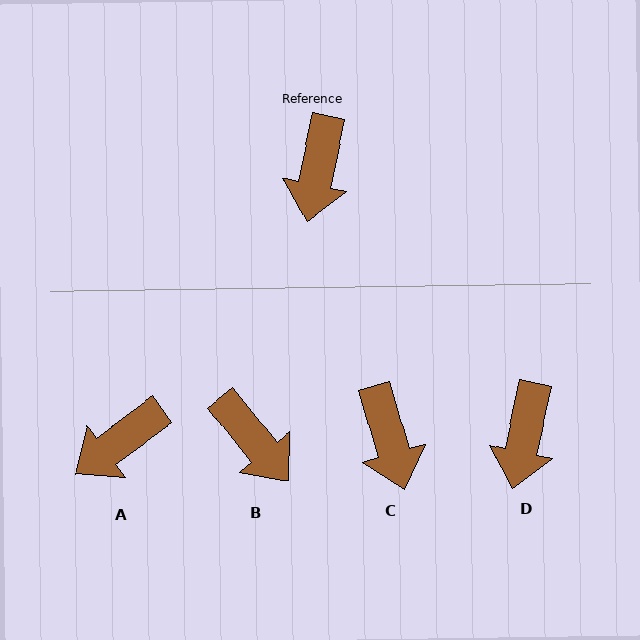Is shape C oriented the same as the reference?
No, it is off by about 29 degrees.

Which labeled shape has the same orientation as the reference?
D.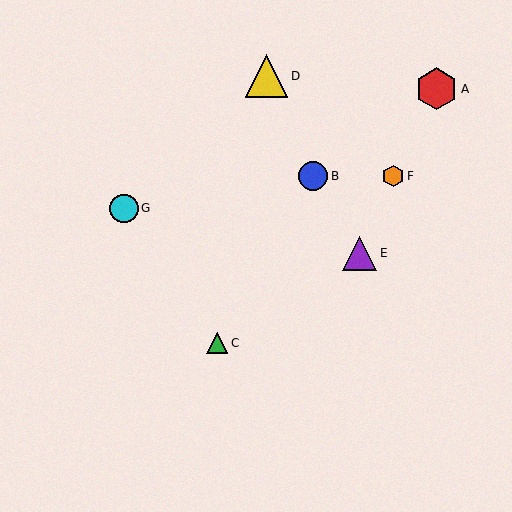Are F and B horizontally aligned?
Yes, both are at y≈176.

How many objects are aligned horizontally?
2 objects (B, F) are aligned horizontally.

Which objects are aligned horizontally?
Objects B, F are aligned horizontally.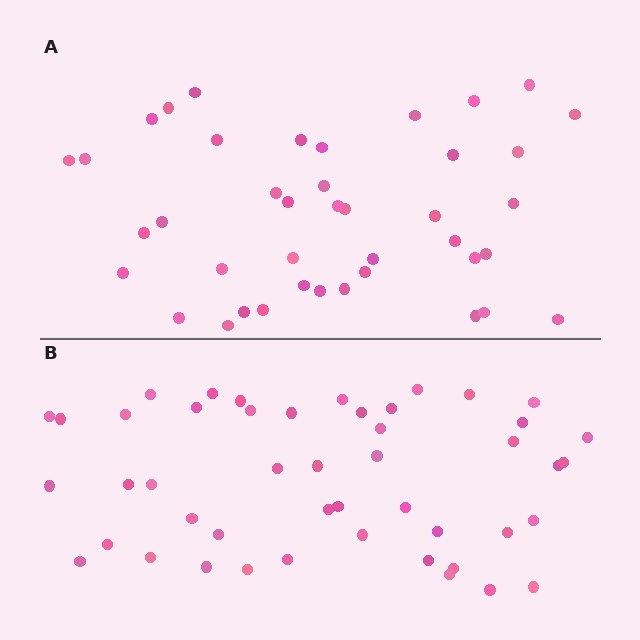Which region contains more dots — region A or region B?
Region B (the bottom region) has more dots.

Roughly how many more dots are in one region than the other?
Region B has about 6 more dots than region A.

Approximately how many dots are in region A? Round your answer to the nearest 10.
About 40 dots. (The exact count is 41, which rounds to 40.)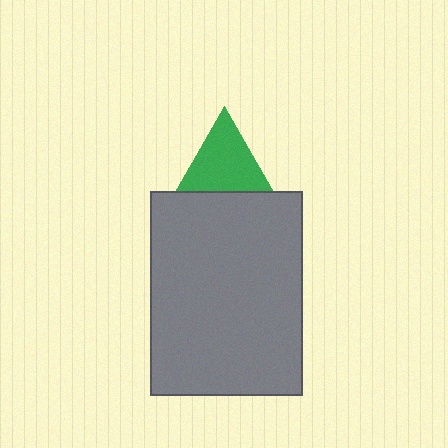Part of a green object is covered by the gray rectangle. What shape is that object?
It is a triangle.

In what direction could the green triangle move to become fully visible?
The green triangle could move up. That would shift it out from behind the gray rectangle entirely.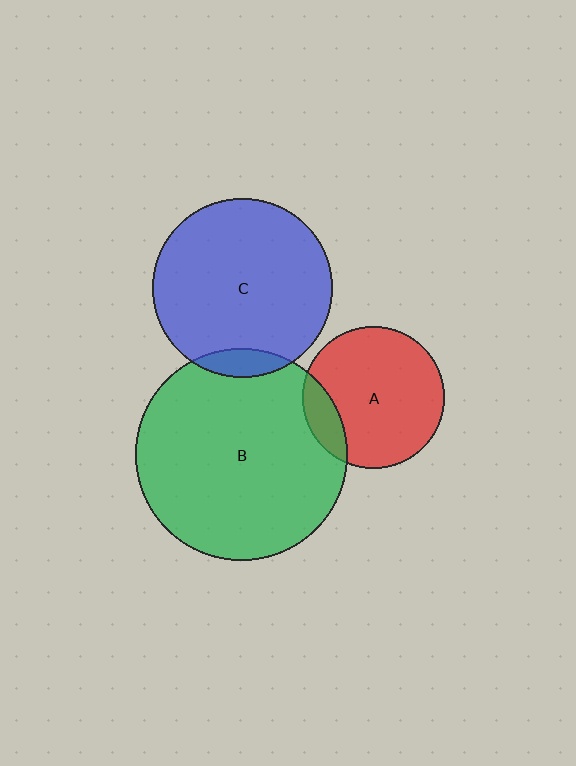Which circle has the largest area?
Circle B (green).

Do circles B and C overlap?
Yes.